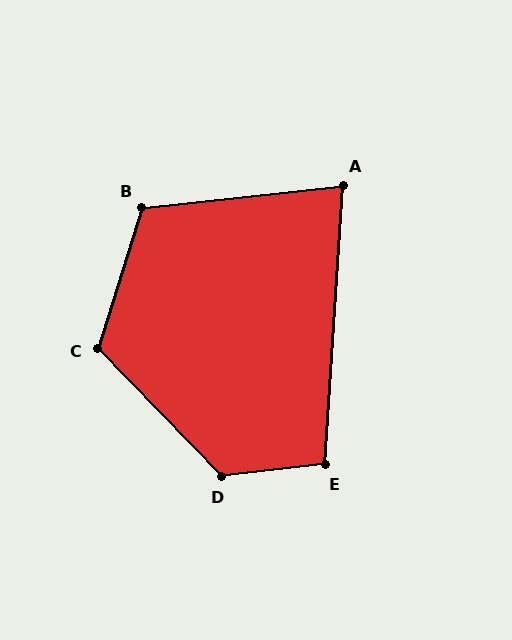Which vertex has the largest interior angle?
D, at approximately 127 degrees.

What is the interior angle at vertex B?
Approximately 113 degrees (obtuse).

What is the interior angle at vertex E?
Approximately 100 degrees (obtuse).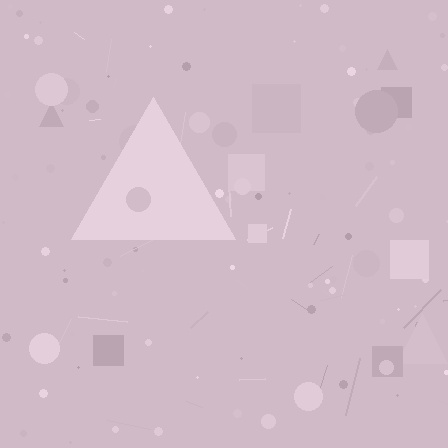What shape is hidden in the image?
A triangle is hidden in the image.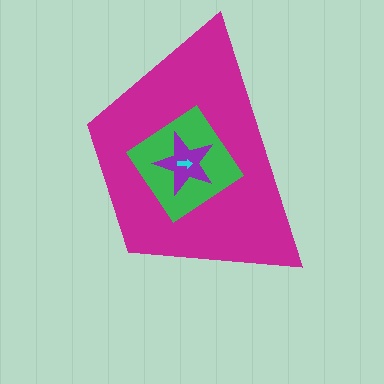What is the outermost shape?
The magenta trapezoid.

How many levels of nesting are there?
4.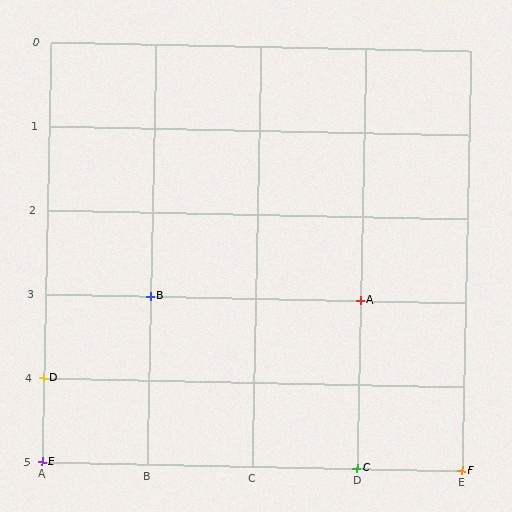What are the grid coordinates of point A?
Point A is at grid coordinates (D, 3).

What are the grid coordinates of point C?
Point C is at grid coordinates (D, 5).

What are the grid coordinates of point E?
Point E is at grid coordinates (A, 5).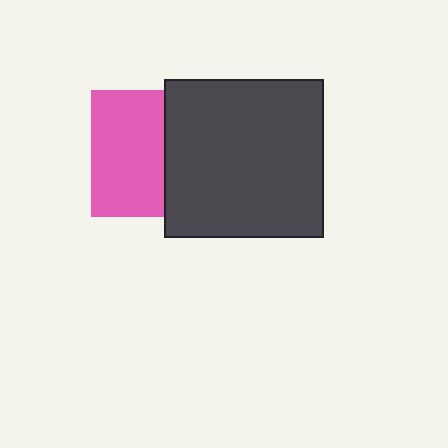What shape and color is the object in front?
The object in front is a dark gray square.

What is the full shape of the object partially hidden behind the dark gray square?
The partially hidden object is a pink square.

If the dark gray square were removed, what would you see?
You would see the complete pink square.